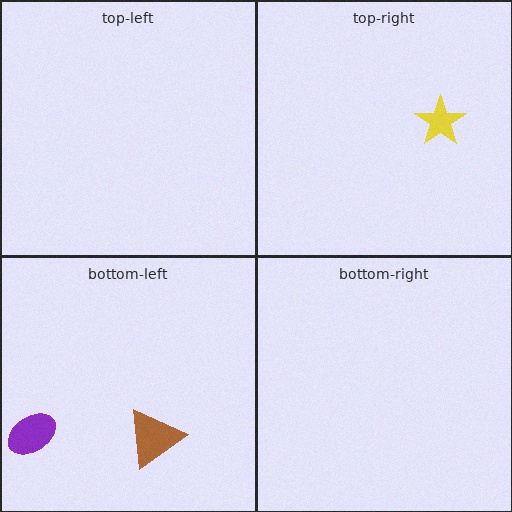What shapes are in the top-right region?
The yellow star.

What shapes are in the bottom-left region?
The purple ellipse, the brown triangle.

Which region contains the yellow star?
The top-right region.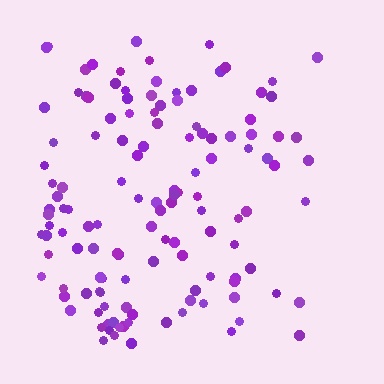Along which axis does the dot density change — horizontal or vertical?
Horizontal.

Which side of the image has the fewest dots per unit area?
The right.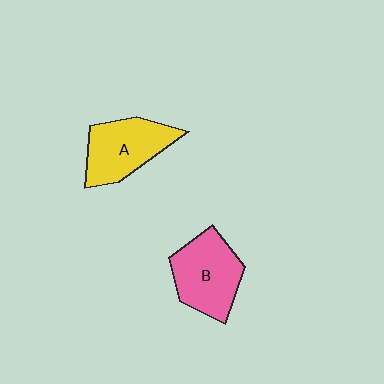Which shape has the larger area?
Shape B (pink).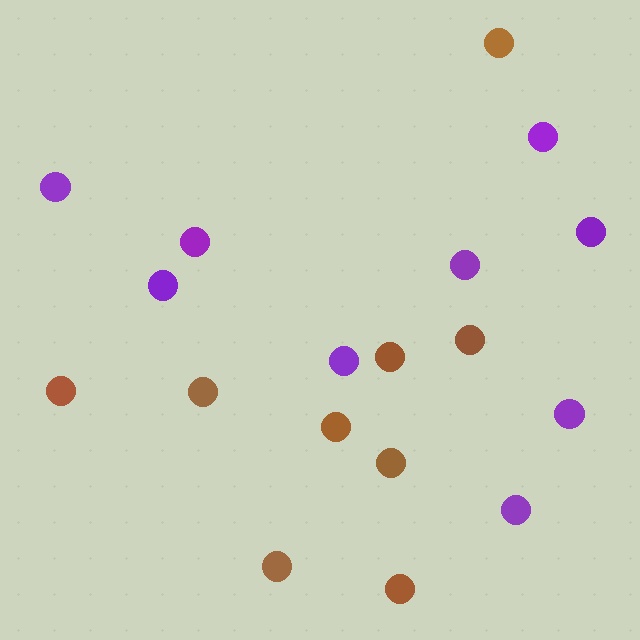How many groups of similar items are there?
There are 2 groups: one group of purple circles (9) and one group of brown circles (9).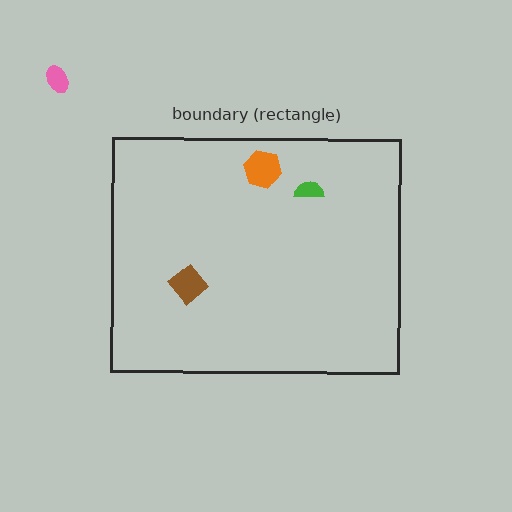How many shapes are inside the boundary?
3 inside, 1 outside.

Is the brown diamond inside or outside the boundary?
Inside.